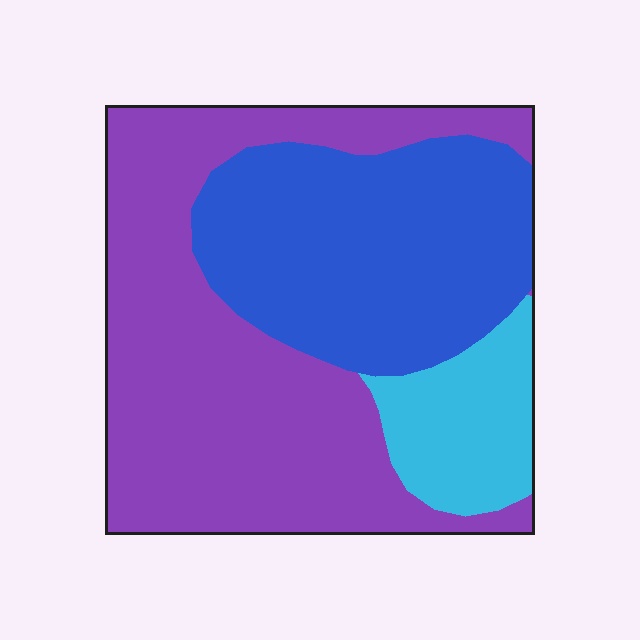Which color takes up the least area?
Cyan, at roughly 15%.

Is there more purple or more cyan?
Purple.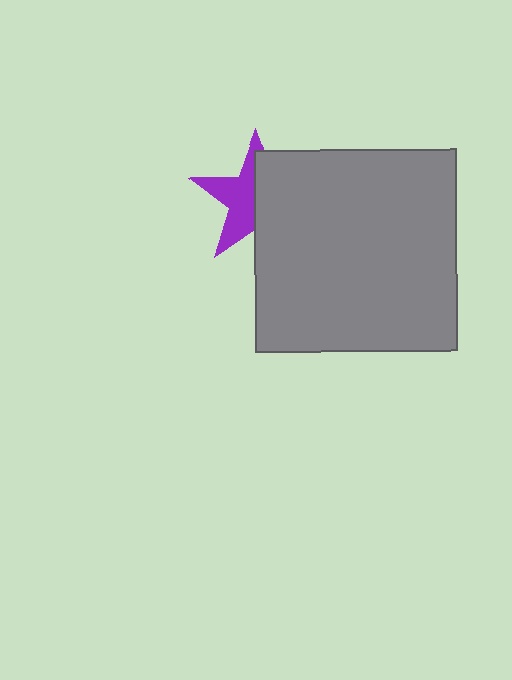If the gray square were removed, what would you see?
You would see the complete purple star.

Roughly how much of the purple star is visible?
About half of it is visible (roughly 49%).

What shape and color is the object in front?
The object in front is a gray square.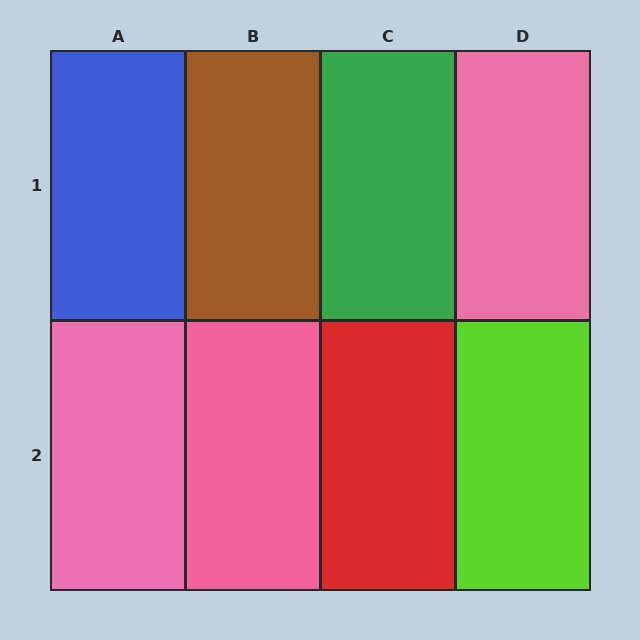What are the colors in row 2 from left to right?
Pink, pink, red, lime.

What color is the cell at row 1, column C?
Green.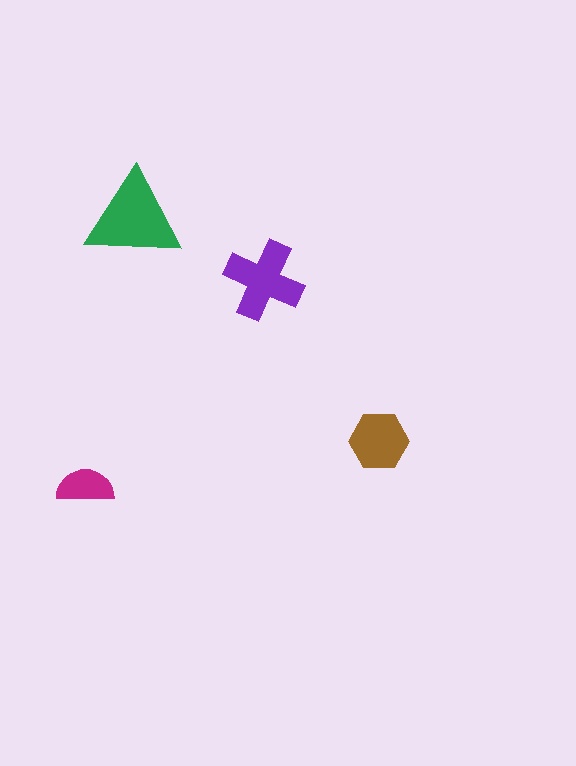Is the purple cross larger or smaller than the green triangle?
Smaller.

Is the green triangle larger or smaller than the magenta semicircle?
Larger.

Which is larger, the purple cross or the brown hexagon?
The purple cross.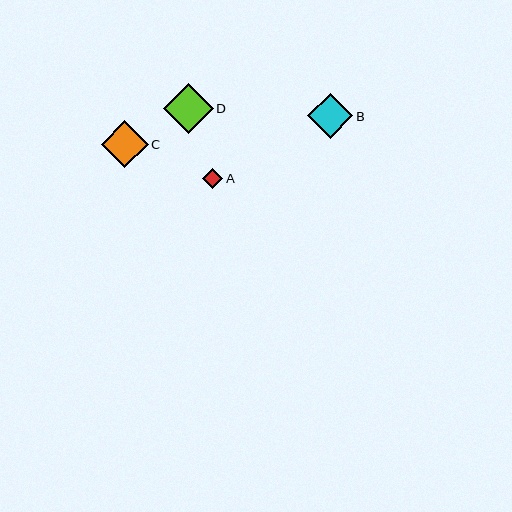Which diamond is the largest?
Diamond D is the largest with a size of approximately 50 pixels.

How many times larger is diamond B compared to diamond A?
Diamond B is approximately 2.2 times the size of diamond A.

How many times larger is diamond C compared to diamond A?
Diamond C is approximately 2.3 times the size of diamond A.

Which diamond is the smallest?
Diamond A is the smallest with a size of approximately 20 pixels.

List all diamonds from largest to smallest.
From largest to smallest: D, C, B, A.